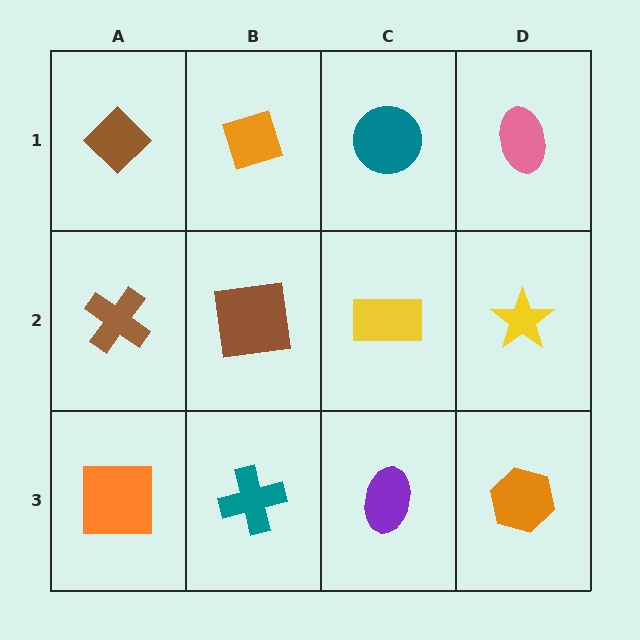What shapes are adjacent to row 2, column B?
An orange diamond (row 1, column B), a teal cross (row 3, column B), a brown cross (row 2, column A), a yellow rectangle (row 2, column C).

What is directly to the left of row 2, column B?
A brown cross.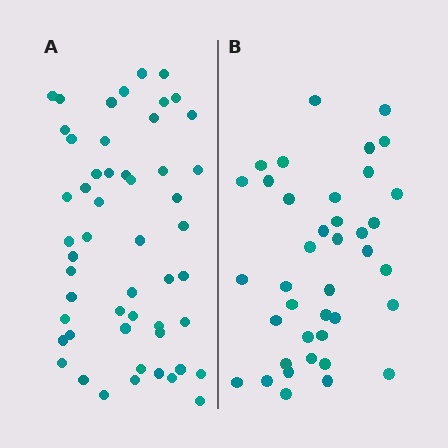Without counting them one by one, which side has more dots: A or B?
Region A (the left region) has more dots.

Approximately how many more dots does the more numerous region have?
Region A has approximately 15 more dots than region B.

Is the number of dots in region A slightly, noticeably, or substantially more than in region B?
Region A has noticeably more, but not dramatically so. The ratio is roughly 1.3 to 1.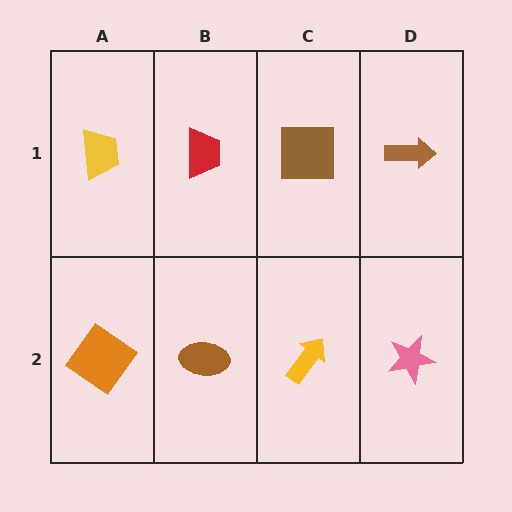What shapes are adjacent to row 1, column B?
A brown ellipse (row 2, column B), a yellow trapezoid (row 1, column A), a brown square (row 1, column C).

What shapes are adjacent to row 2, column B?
A red trapezoid (row 1, column B), an orange diamond (row 2, column A), a yellow arrow (row 2, column C).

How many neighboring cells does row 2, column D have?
2.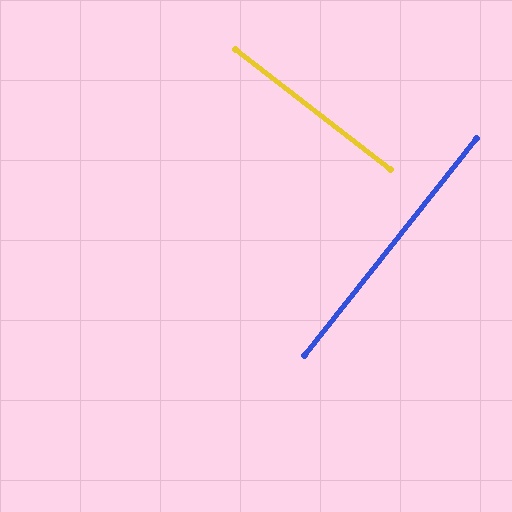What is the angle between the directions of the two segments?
Approximately 89 degrees.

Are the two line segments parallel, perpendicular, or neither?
Perpendicular — they meet at approximately 89°.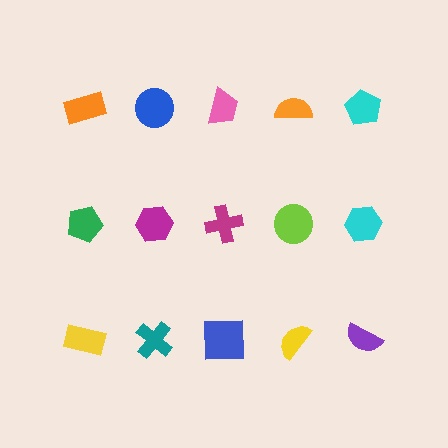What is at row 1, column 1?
An orange rectangle.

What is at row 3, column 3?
A blue square.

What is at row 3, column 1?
A yellow rectangle.